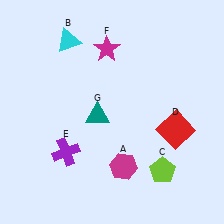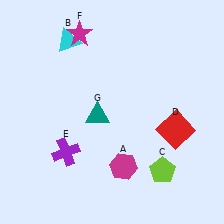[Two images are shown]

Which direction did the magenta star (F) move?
The magenta star (F) moved left.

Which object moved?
The magenta star (F) moved left.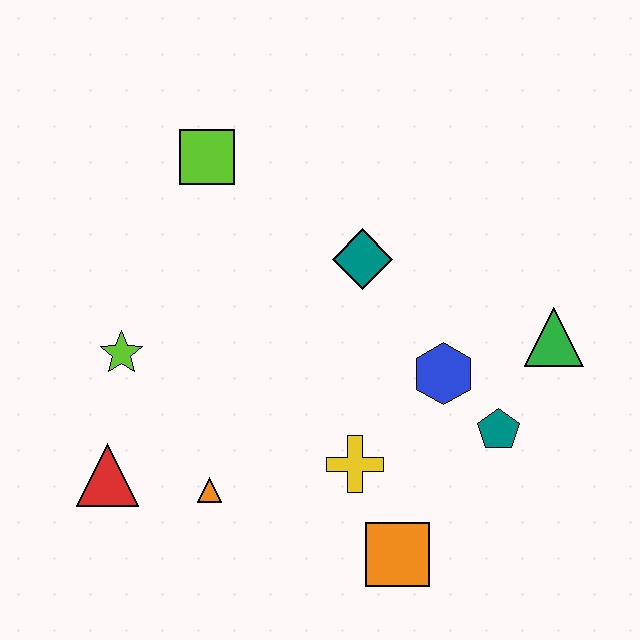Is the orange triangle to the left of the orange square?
Yes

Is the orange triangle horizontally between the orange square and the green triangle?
No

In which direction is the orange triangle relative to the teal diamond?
The orange triangle is below the teal diamond.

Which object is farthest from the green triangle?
The red triangle is farthest from the green triangle.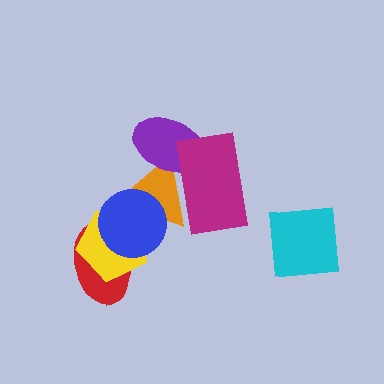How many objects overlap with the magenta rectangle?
2 objects overlap with the magenta rectangle.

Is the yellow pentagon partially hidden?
Yes, it is partially covered by another shape.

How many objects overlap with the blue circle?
3 objects overlap with the blue circle.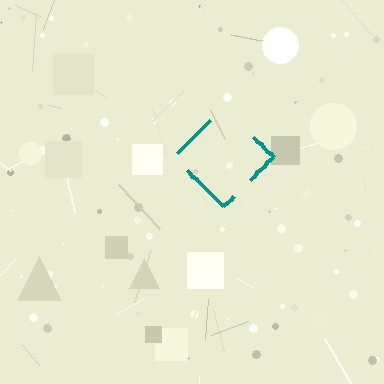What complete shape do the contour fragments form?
The contour fragments form a diamond.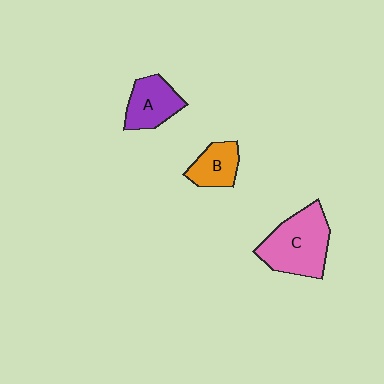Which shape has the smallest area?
Shape B (orange).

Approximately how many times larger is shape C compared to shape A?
Approximately 1.6 times.